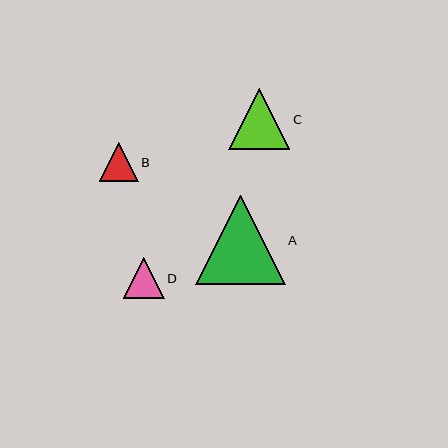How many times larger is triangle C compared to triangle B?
Triangle C is approximately 1.6 times the size of triangle B.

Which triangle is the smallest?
Triangle B is the smallest with a size of approximately 39 pixels.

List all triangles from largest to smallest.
From largest to smallest: A, C, D, B.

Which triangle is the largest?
Triangle A is the largest with a size of approximately 90 pixels.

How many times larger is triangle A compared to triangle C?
Triangle A is approximately 1.5 times the size of triangle C.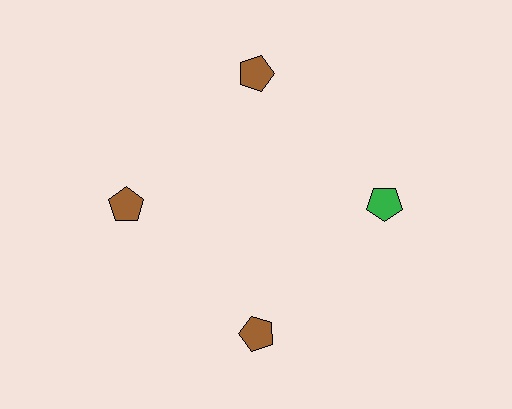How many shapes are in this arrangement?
There are 4 shapes arranged in a ring pattern.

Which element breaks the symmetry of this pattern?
The green pentagon at roughly the 3 o'clock position breaks the symmetry. All other shapes are brown pentagons.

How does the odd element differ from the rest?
It has a different color: green instead of brown.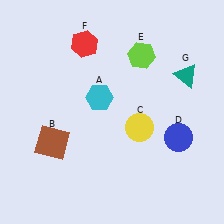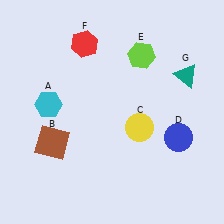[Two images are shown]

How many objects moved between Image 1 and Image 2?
1 object moved between the two images.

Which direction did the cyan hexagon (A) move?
The cyan hexagon (A) moved left.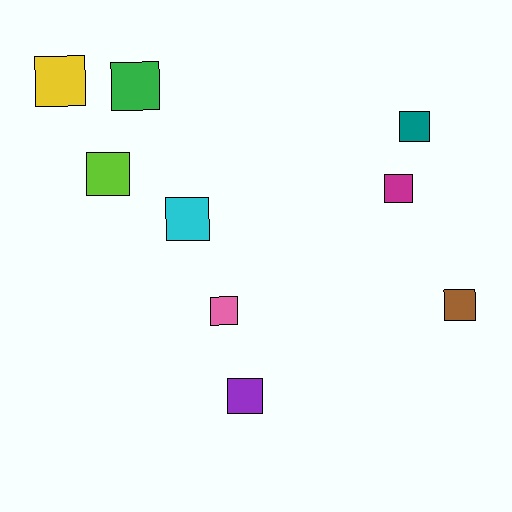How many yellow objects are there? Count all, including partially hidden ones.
There is 1 yellow object.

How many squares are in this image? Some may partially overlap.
There are 9 squares.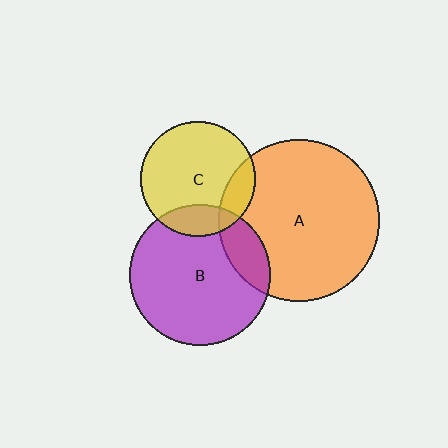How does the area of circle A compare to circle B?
Approximately 1.3 times.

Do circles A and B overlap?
Yes.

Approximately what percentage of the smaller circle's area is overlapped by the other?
Approximately 15%.